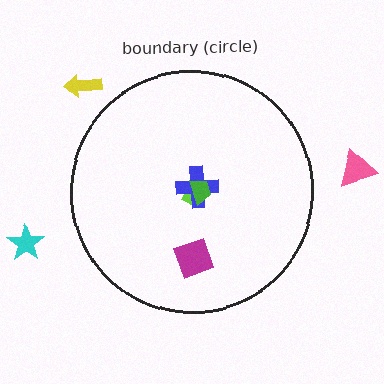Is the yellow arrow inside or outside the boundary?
Outside.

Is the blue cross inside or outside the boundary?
Inside.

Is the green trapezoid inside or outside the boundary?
Inside.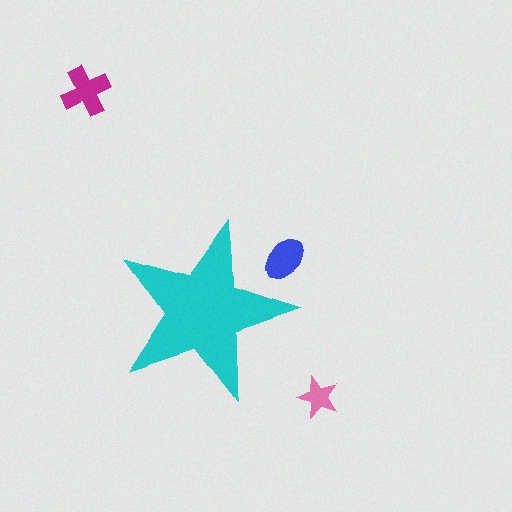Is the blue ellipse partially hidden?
Yes, the blue ellipse is partially hidden behind the cyan star.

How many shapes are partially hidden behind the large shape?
1 shape is partially hidden.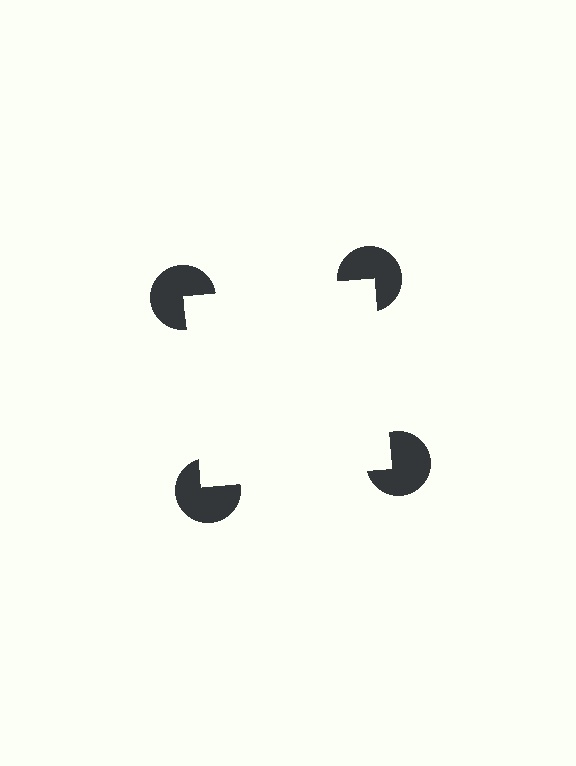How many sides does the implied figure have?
4 sides.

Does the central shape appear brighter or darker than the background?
It typically appears slightly brighter than the background, even though no actual brightness change is drawn.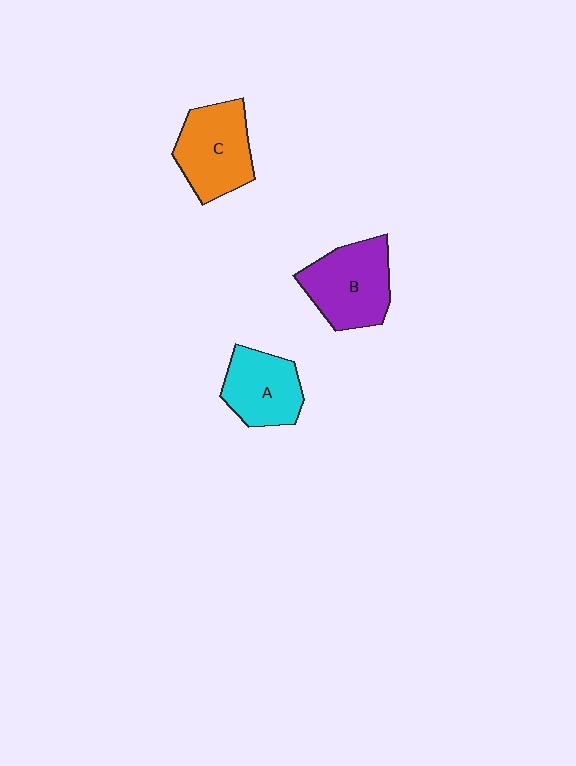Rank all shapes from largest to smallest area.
From largest to smallest: B (purple), C (orange), A (cyan).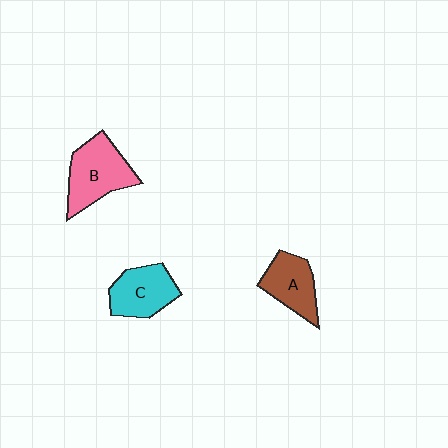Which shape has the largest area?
Shape B (pink).